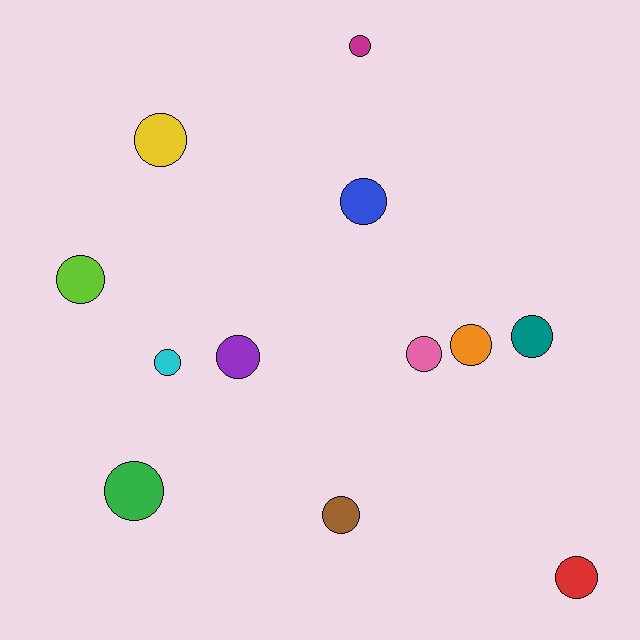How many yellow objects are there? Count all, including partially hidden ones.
There is 1 yellow object.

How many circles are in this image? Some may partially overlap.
There are 12 circles.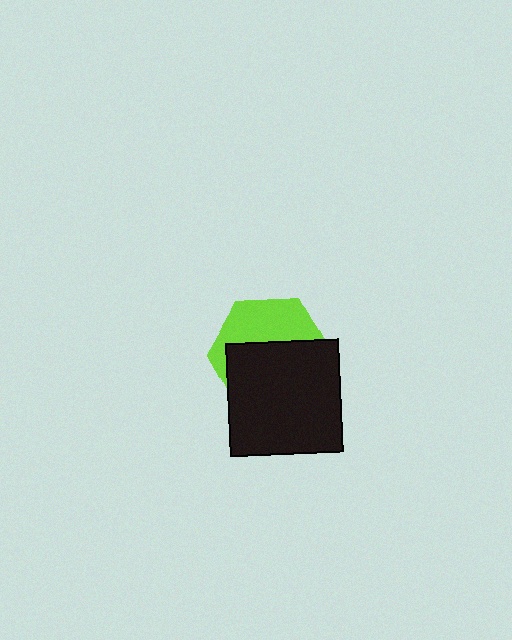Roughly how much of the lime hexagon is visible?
A small part of it is visible (roughly 40%).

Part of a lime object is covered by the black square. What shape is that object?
It is a hexagon.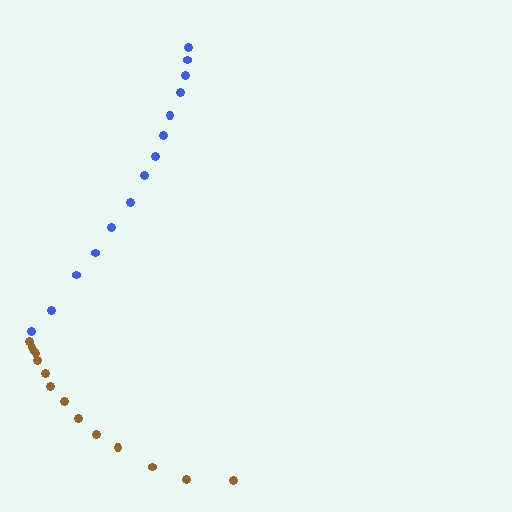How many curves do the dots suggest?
There are 2 distinct paths.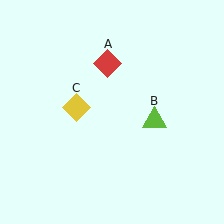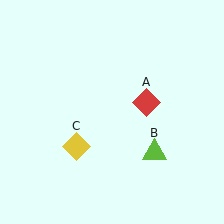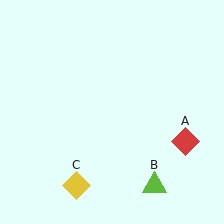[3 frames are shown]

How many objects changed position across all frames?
3 objects changed position: red diamond (object A), lime triangle (object B), yellow diamond (object C).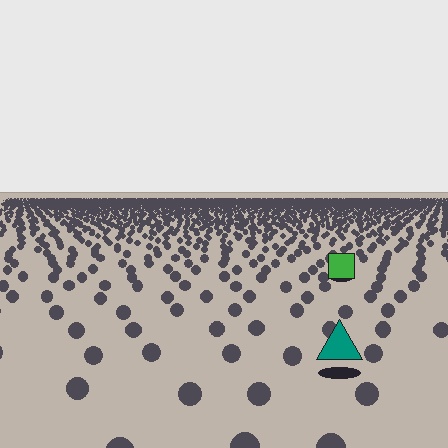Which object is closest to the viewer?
The teal triangle is closest. The texture marks near it are larger and more spread out.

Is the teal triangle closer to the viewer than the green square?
Yes. The teal triangle is closer — you can tell from the texture gradient: the ground texture is coarser near it.